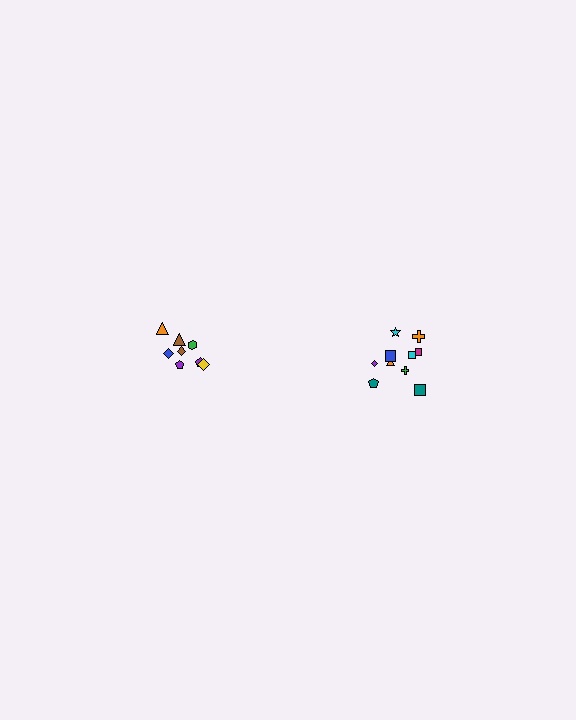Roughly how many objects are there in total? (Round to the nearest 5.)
Roughly 20 objects in total.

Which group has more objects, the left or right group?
The right group.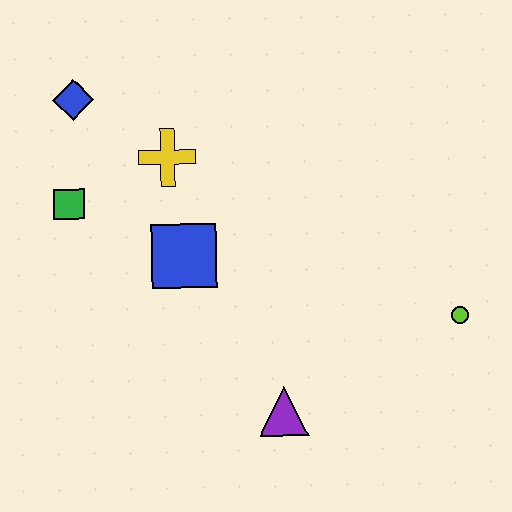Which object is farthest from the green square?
The lime circle is farthest from the green square.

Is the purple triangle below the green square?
Yes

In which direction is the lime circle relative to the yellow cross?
The lime circle is to the right of the yellow cross.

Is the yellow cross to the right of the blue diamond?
Yes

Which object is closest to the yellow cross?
The blue square is closest to the yellow cross.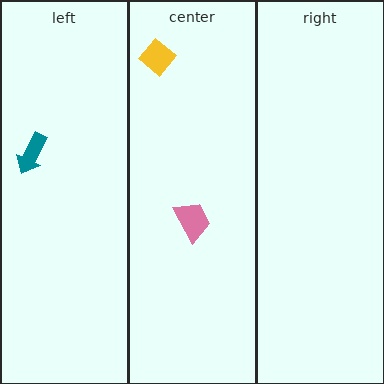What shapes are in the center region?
The yellow diamond, the pink trapezoid.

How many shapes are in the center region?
2.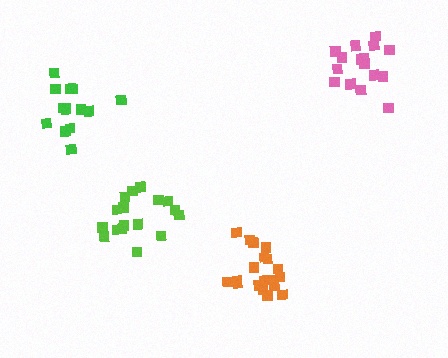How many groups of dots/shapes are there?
There are 4 groups.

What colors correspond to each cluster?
The clusters are colored: lime, orange, pink, green.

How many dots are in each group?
Group 1: 18 dots, Group 2: 19 dots, Group 3: 16 dots, Group 4: 13 dots (66 total).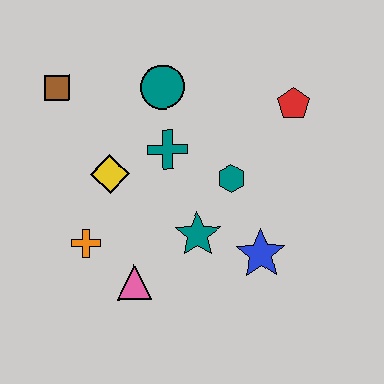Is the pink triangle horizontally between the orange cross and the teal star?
Yes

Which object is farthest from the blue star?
The brown square is farthest from the blue star.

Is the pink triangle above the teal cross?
No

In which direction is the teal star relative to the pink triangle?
The teal star is to the right of the pink triangle.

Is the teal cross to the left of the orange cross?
No